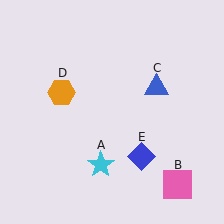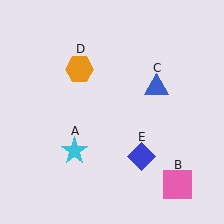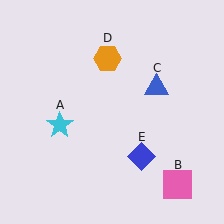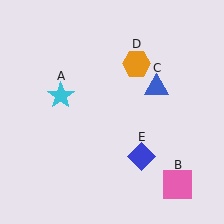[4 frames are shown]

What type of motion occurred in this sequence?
The cyan star (object A), orange hexagon (object D) rotated clockwise around the center of the scene.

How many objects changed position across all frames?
2 objects changed position: cyan star (object A), orange hexagon (object D).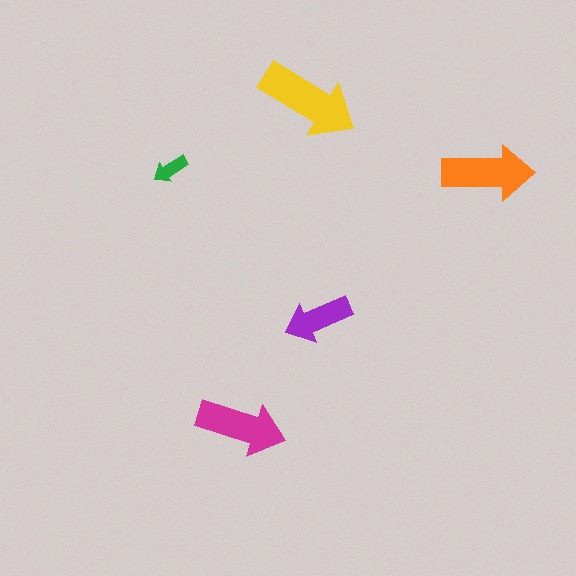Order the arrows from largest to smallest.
the yellow one, the orange one, the magenta one, the purple one, the green one.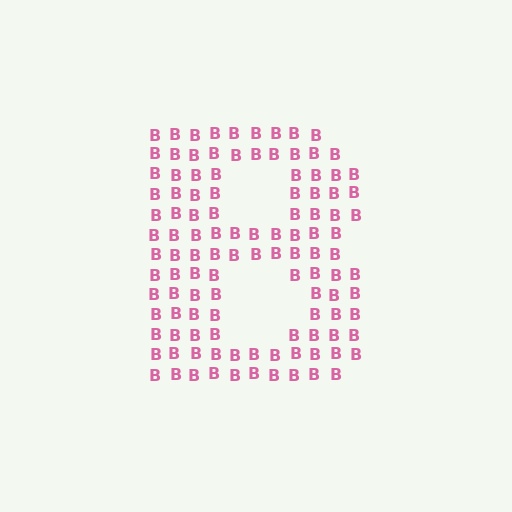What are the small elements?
The small elements are letter B's.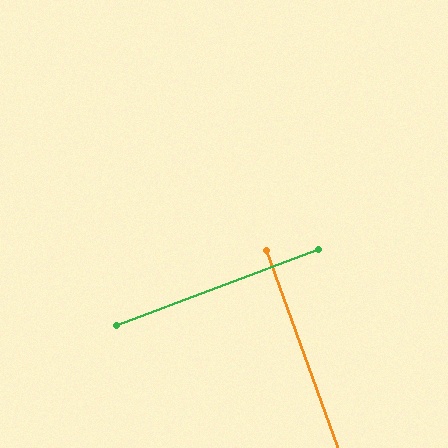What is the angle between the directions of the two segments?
Approximately 89 degrees.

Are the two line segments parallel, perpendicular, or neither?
Perpendicular — they meet at approximately 89°.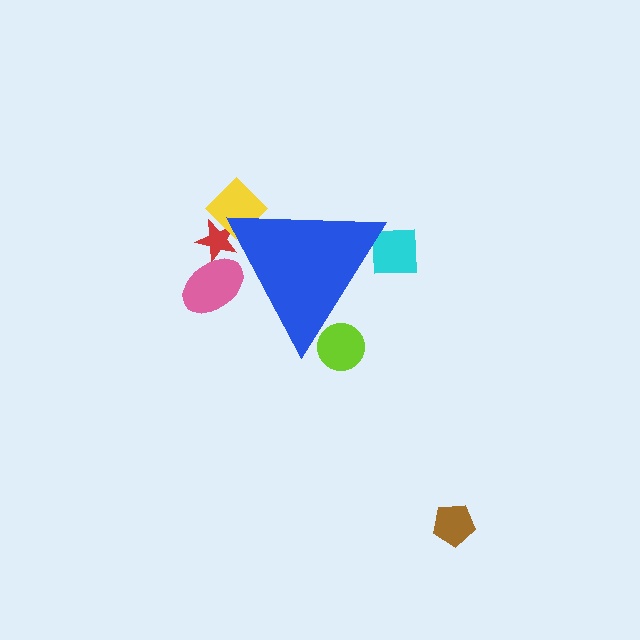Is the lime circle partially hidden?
Yes, the lime circle is partially hidden behind the blue triangle.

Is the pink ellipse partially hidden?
Yes, the pink ellipse is partially hidden behind the blue triangle.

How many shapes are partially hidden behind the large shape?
5 shapes are partially hidden.